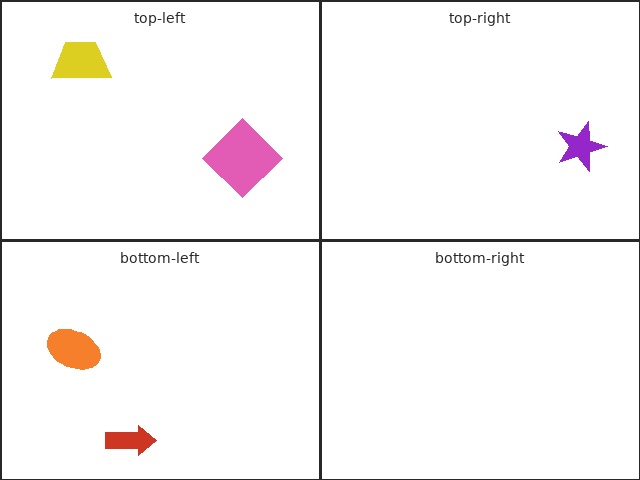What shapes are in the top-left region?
The pink diamond, the yellow trapezoid.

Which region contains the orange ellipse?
The bottom-left region.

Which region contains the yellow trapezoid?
The top-left region.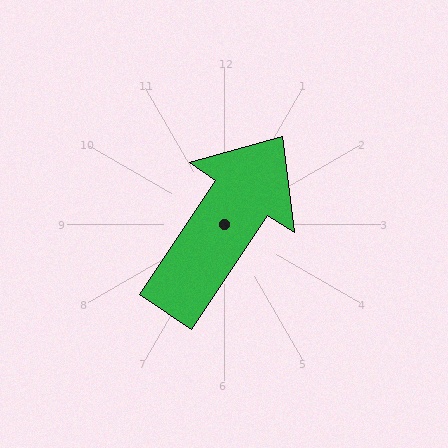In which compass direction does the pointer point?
Northeast.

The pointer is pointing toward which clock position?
Roughly 1 o'clock.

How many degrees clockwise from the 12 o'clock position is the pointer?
Approximately 34 degrees.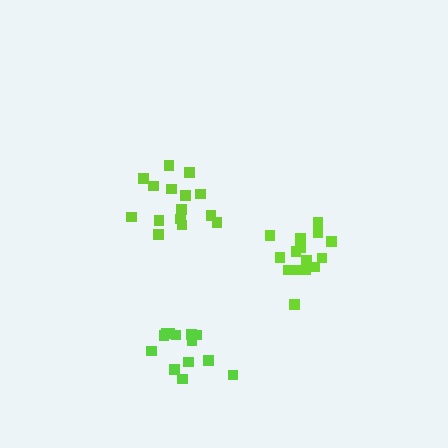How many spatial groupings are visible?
There are 3 spatial groupings.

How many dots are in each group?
Group 1: 15 dots, Group 2: 13 dots, Group 3: 15 dots (43 total).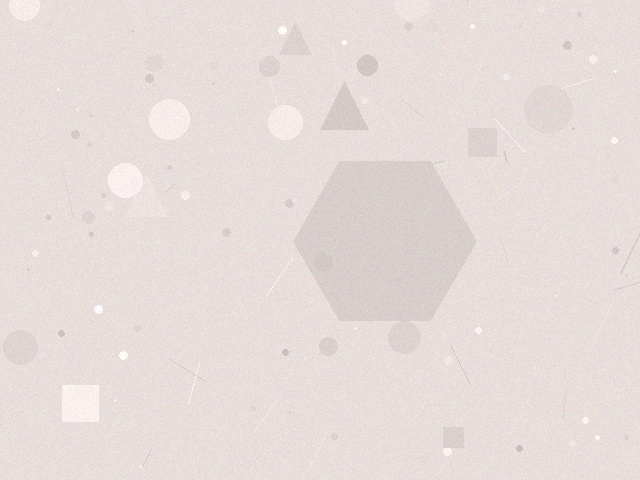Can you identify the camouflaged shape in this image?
The camouflaged shape is a hexagon.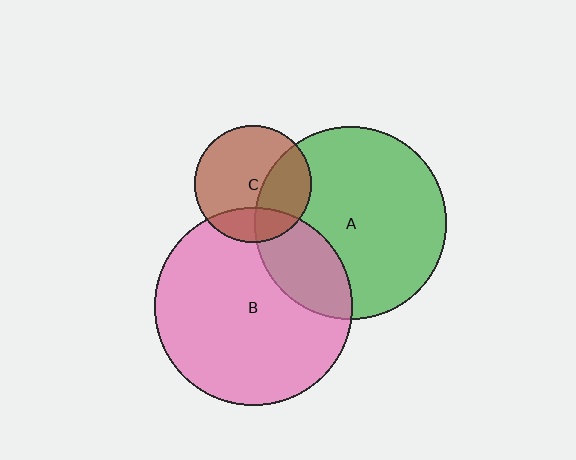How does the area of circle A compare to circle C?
Approximately 2.7 times.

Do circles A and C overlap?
Yes.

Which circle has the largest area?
Circle B (pink).